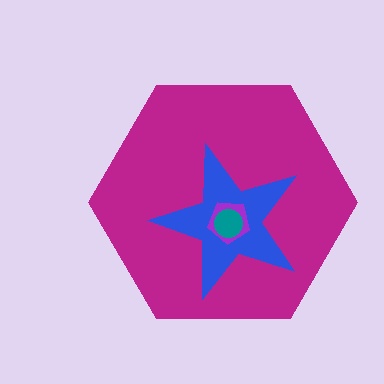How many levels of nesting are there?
4.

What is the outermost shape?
The magenta hexagon.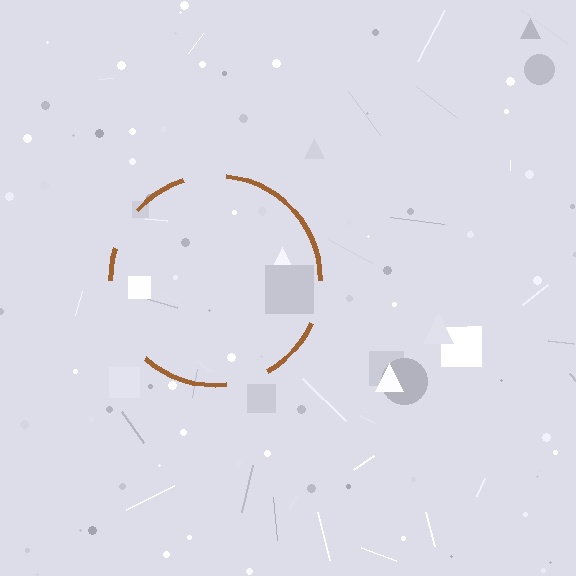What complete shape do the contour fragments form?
The contour fragments form a circle.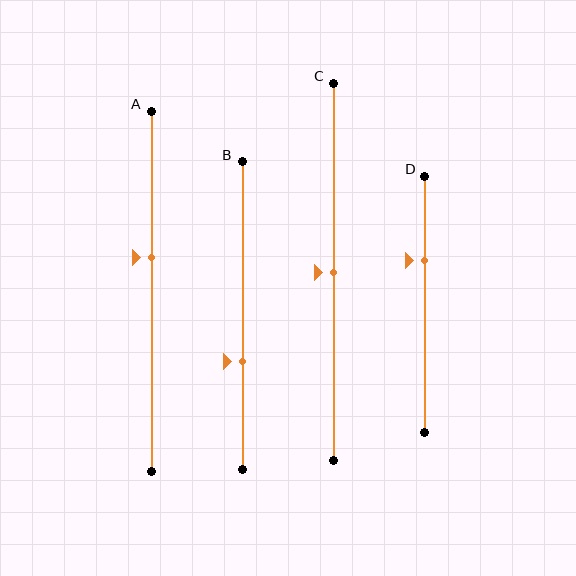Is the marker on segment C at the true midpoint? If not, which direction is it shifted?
Yes, the marker on segment C is at the true midpoint.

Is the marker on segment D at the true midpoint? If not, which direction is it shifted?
No, the marker on segment D is shifted upward by about 17% of the segment length.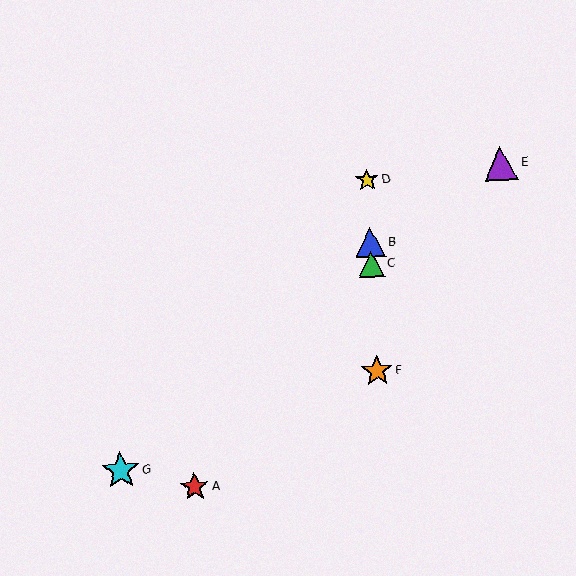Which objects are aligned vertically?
Objects B, C, D, F are aligned vertically.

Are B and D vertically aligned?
Yes, both are at x≈370.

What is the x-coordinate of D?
Object D is at x≈367.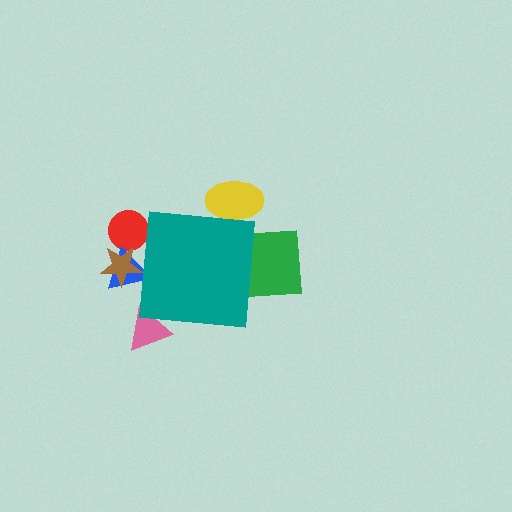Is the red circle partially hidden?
Yes, the red circle is partially hidden behind the teal square.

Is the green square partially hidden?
Yes, the green square is partially hidden behind the teal square.